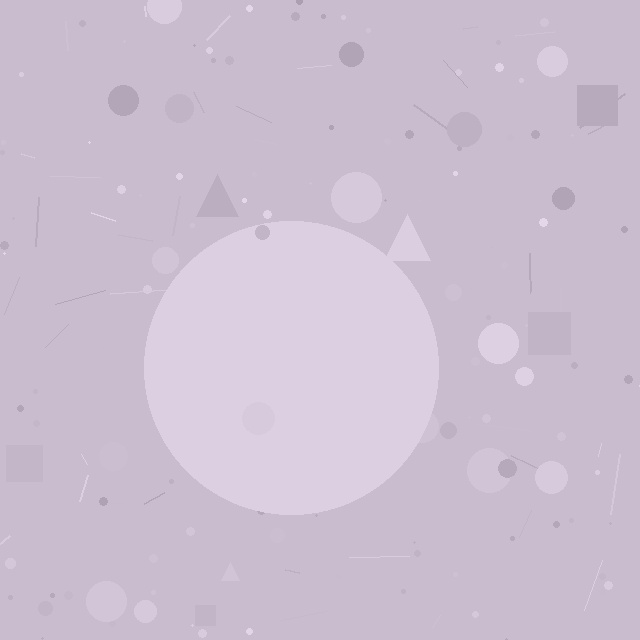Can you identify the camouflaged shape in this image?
The camouflaged shape is a circle.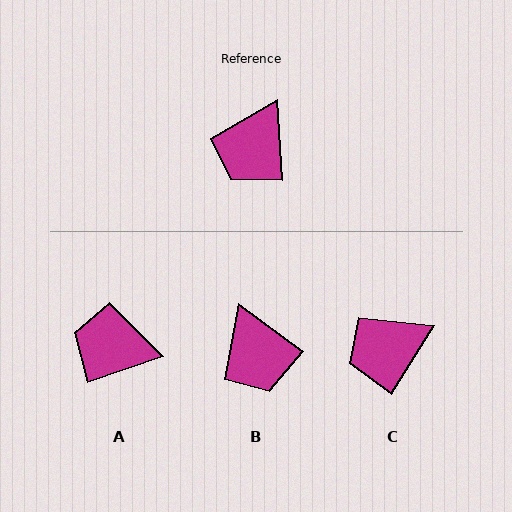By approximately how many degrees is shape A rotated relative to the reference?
Approximately 75 degrees clockwise.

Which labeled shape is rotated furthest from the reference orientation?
A, about 75 degrees away.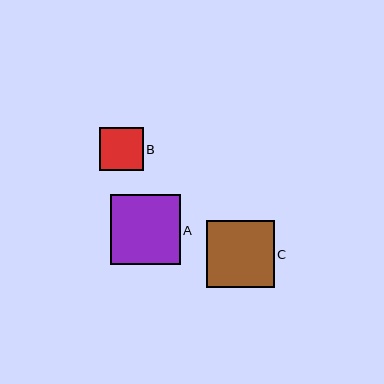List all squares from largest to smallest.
From largest to smallest: A, C, B.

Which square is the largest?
Square A is the largest with a size of approximately 69 pixels.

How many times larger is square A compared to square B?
Square A is approximately 1.6 times the size of square B.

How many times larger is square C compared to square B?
Square C is approximately 1.5 times the size of square B.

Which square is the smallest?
Square B is the smallest with a size of approximately 43 pixels.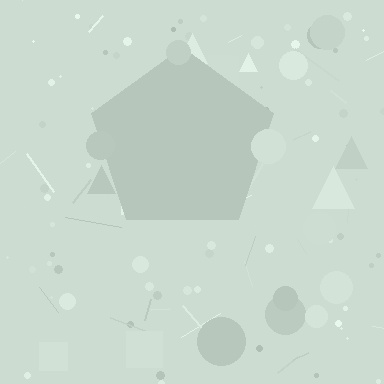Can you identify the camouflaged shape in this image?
The camouflaged shape is a pentagon.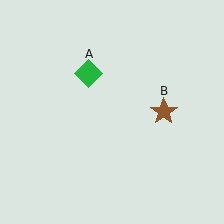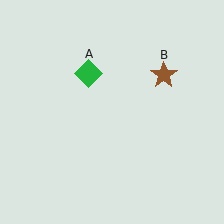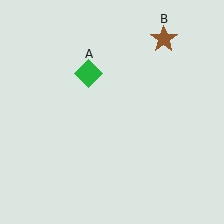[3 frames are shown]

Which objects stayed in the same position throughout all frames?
Green diamond (object A) remained stationary.